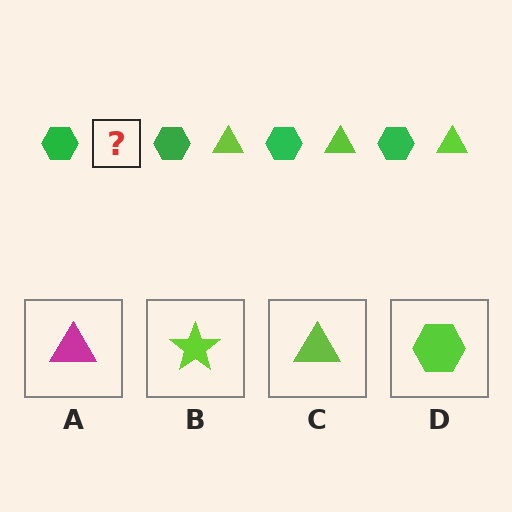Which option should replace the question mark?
Option C.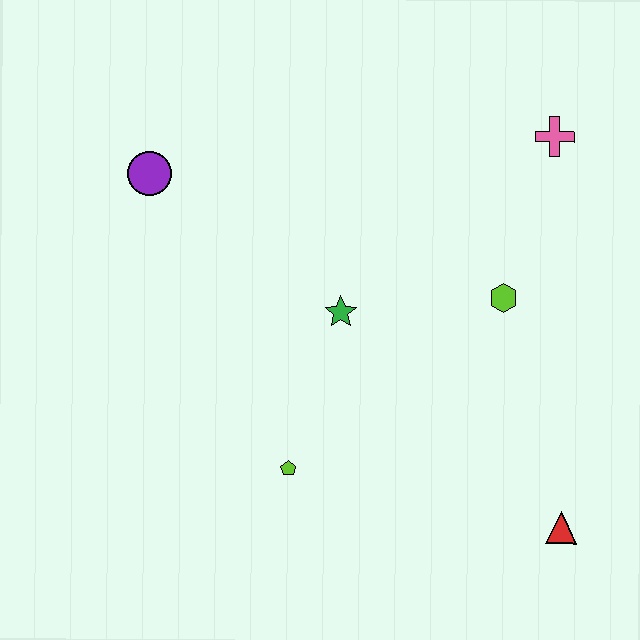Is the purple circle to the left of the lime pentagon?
Yes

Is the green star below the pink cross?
Yes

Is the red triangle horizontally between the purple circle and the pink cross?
No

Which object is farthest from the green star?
The red triangle is farthest from the green star.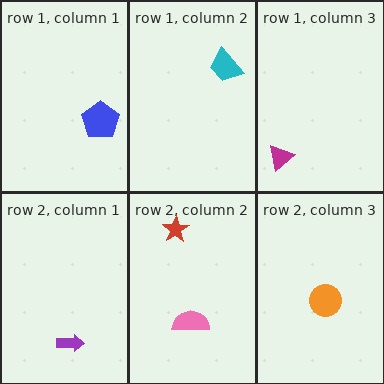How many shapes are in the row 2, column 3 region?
1.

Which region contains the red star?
The row 2, column 2 region.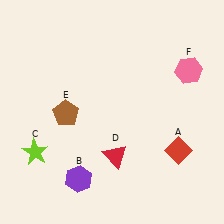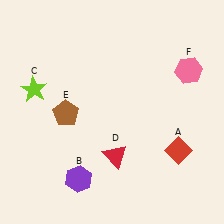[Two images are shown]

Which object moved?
The lime star (C) moved up.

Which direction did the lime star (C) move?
The lime star (C) moved up.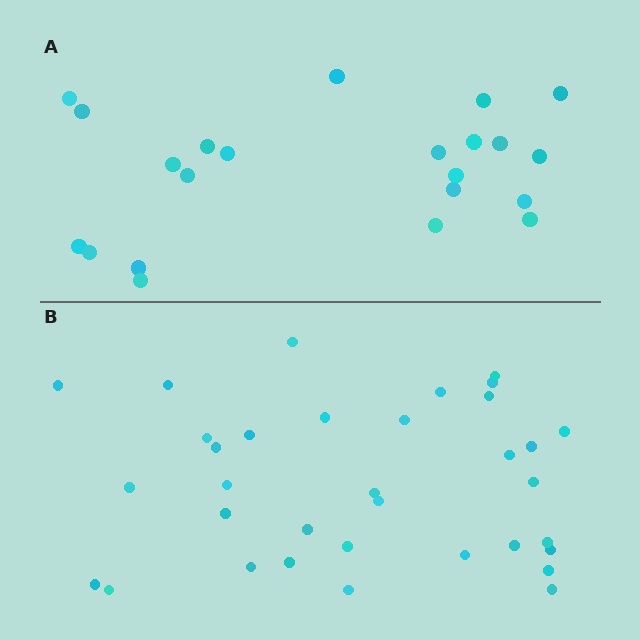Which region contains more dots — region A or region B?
Region B (the bottom region) has more dots.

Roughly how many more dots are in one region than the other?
Region B has roughly 12 or so more dots than region A.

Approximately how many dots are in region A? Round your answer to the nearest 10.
About 20 dots. (The exact count is 22, which rounds to 20.)